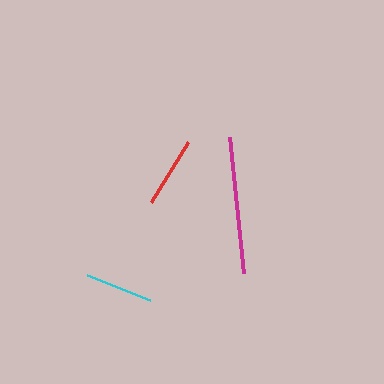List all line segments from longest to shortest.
From longest to shortest: magenta, red, cyan.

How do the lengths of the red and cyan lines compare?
The red and cyan lines are approximately the same length.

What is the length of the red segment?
The red segment is approximately 71 pixels long.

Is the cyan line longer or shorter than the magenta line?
The magenta line is longer than the cyan line.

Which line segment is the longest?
The magenta line is the longest at approximately 136 pixels.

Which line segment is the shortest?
The cyan line is the shortest at approximately 67 pixels.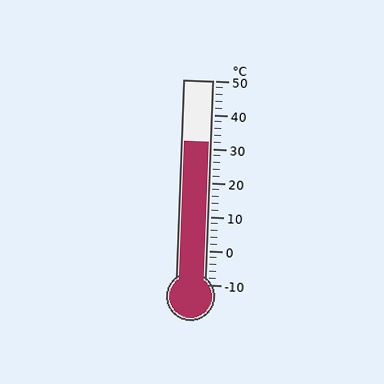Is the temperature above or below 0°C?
The temperature is above 0°C.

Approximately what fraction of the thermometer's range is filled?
The thermometer is filled to approximately 70% of its range.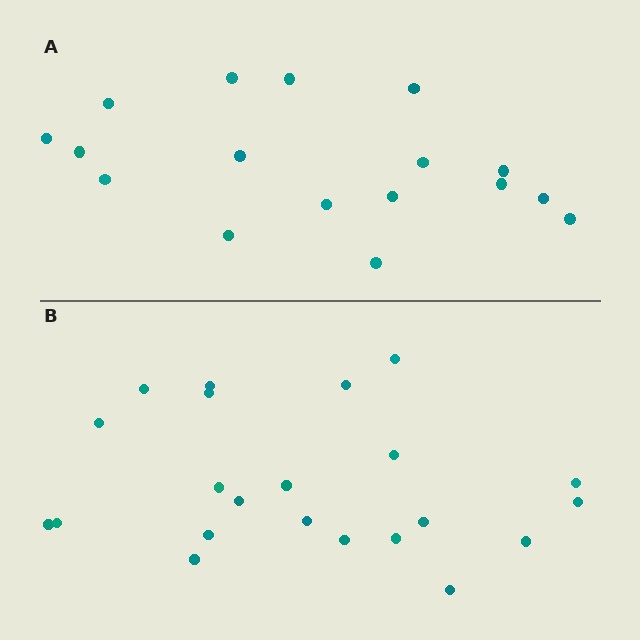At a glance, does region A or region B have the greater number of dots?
Region B (the bottom region) has more dots.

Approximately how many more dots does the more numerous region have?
Region B has about 5 more dots than region A.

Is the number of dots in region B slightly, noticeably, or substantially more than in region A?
Region B has noticeably more, but not dramatically so. The ratio is roughly 1.3 to 1.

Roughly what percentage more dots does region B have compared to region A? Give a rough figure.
About 30% more.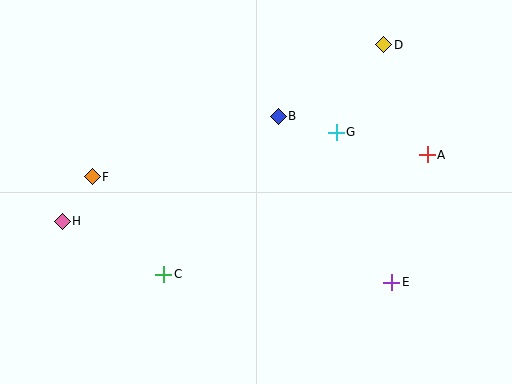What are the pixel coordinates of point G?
Point G is at (336, 132).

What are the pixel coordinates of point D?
Point D is at (384, 45).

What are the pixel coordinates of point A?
Point A is at (427, 155).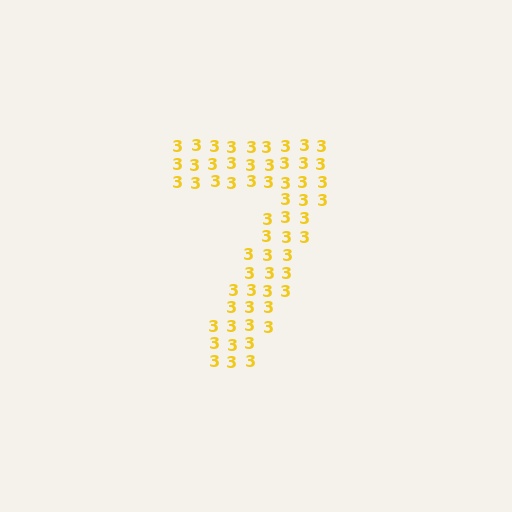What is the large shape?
The large shape is the digit 7.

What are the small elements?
The small elements are digit 3's.